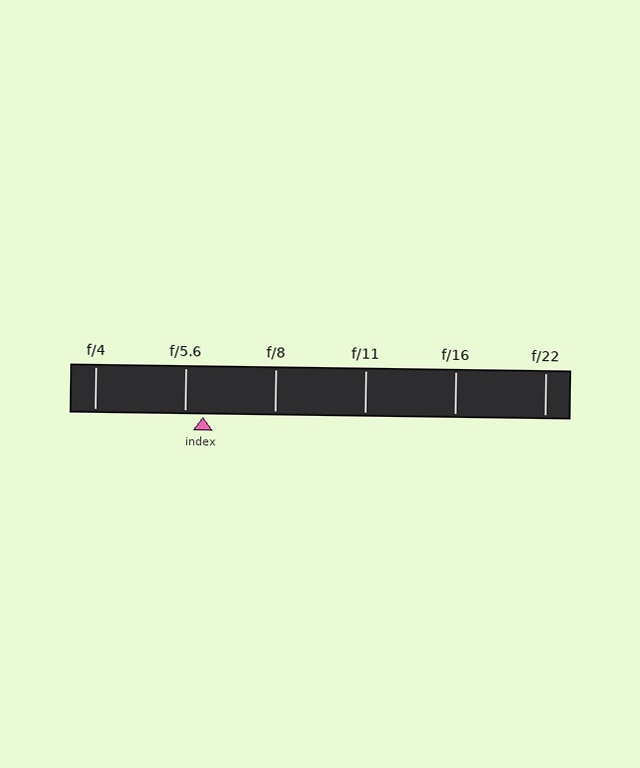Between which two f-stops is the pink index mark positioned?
The index mark is between f/5.6 and f/8.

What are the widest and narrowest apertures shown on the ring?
The widest aperture shown is f/4 and the narrowest is f/22.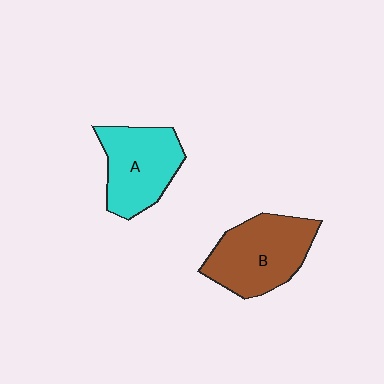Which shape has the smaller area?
Shape A (cyan).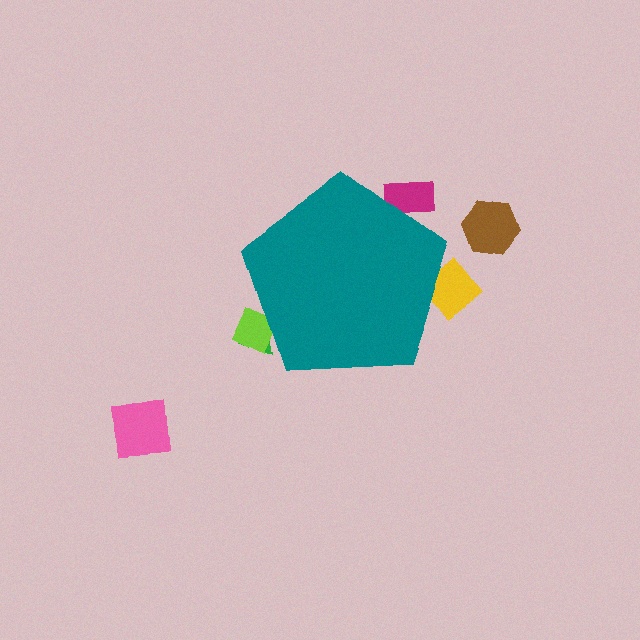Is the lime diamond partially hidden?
Yes, the lime diamond is partially hidden behind the teal pentagon.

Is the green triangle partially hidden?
Yes, the green triangle is partially hidden behind the teal pentagon.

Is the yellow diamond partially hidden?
Yes, the yellow diamond is partially hidden behind the teal pentagon.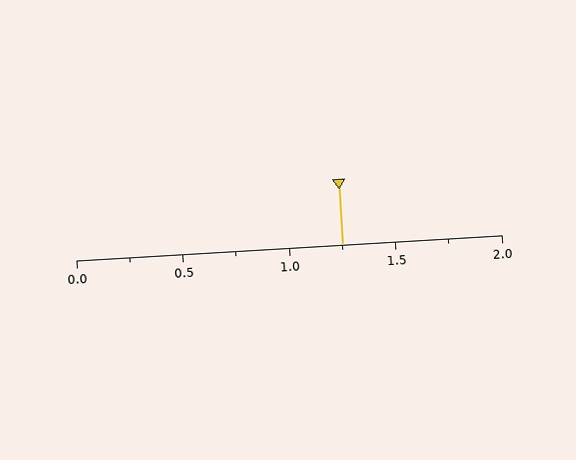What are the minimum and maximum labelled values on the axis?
The axis runs from 0.0 to 2.0.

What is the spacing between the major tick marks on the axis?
The major ticks are spaced 0.5 apart.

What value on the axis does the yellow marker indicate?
The marker indicates approximately 1.25.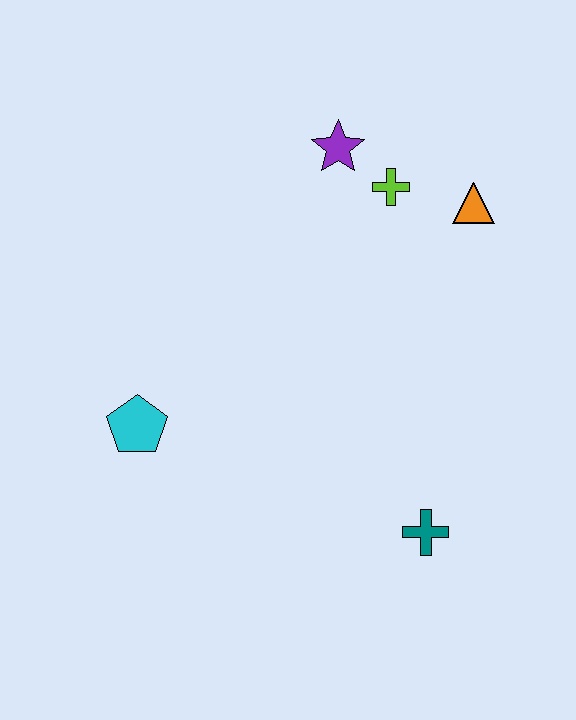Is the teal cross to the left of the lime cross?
No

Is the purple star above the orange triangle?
Yes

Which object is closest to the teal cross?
The cyan pentagon is closest to the teal cross.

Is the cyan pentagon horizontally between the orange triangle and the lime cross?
No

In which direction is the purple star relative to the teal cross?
The purple star is above the teal cross.